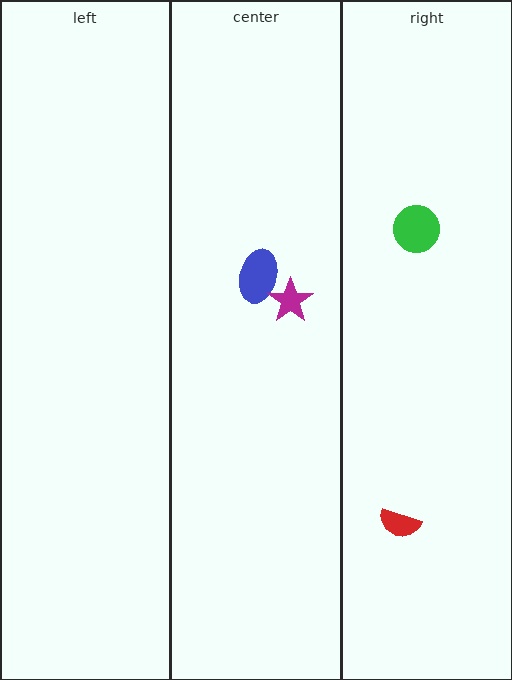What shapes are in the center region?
The blue ellipse, the magenta star.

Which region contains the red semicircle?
The right region.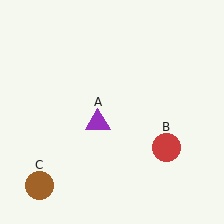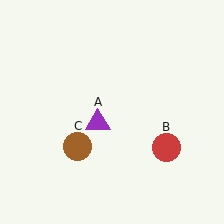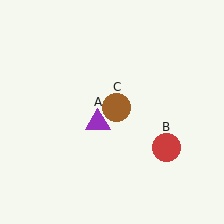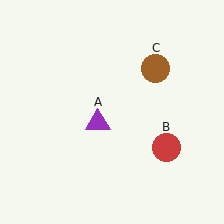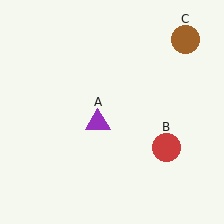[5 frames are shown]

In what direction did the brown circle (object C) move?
The brown circle (object C) moved up and to the right.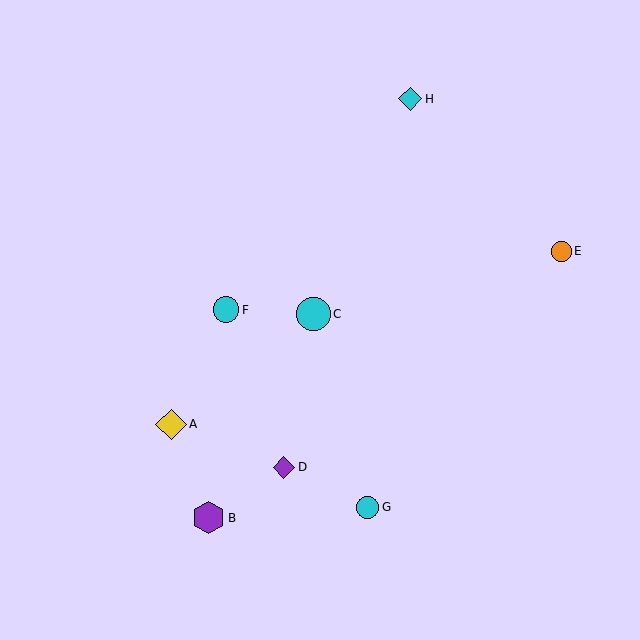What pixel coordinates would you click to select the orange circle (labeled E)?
Click at (561, 251) to select the orange circle E.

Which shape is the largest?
The cyan circle (labeled C) is the largest.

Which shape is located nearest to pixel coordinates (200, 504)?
The purple hexagon (labeled B) at (208, 518) is nearest to that location.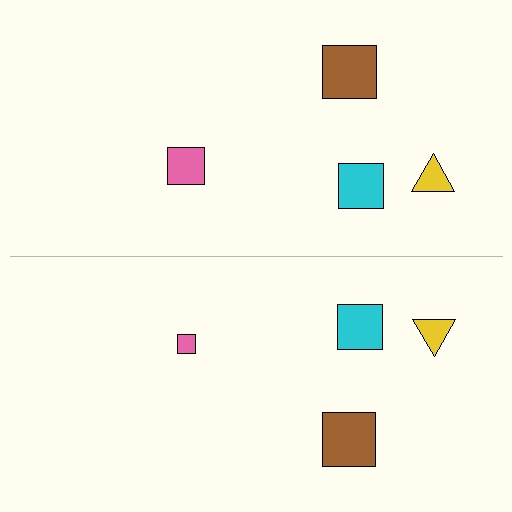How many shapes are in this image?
There are 8 shapes in this image.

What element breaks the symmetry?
The pink square on the bottom side has a different size than its mirror counterpart.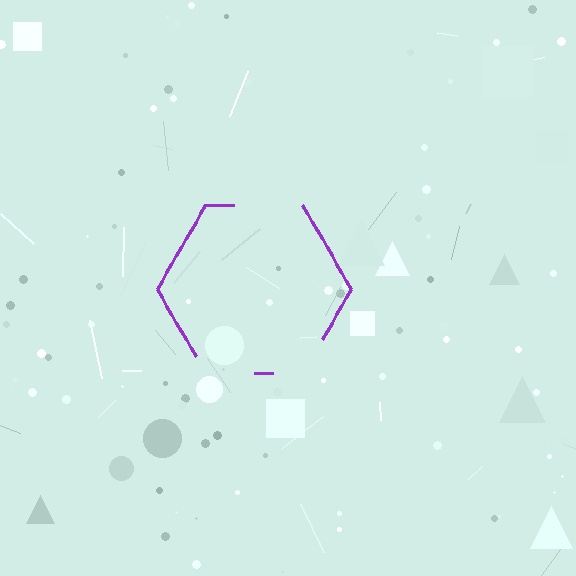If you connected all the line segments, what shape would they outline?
They would outline a hexagon.